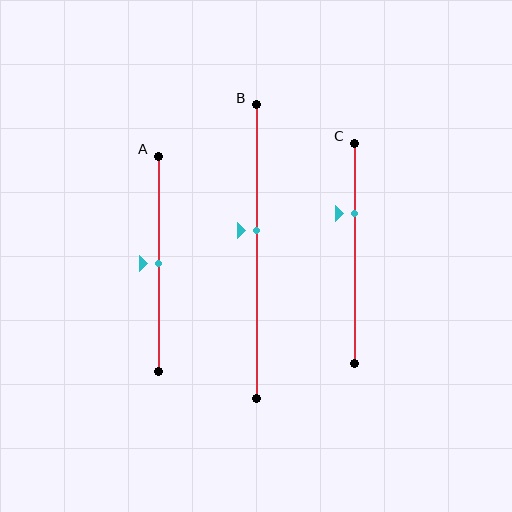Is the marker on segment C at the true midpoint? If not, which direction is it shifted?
No, the marker on segment C is shifted upward by about 18% of the segment length.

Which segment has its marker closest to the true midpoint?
Segment A has its marker closest to the true midpoint.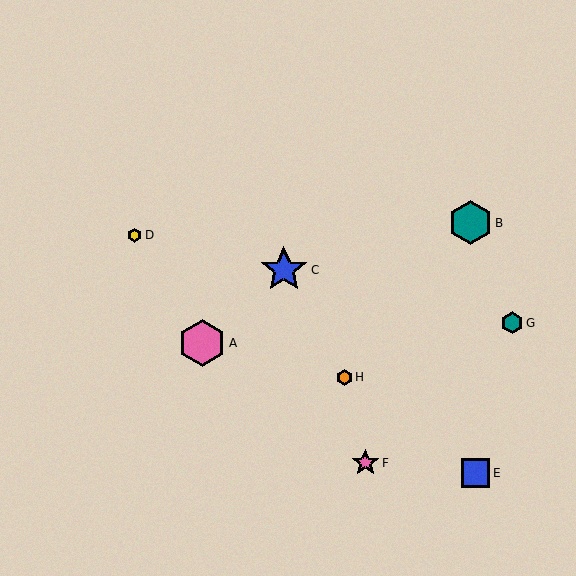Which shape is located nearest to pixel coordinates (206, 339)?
The pink hexagon (labeled A) at (202, 343) is nearest to that location.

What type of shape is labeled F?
Shape F is a pink star.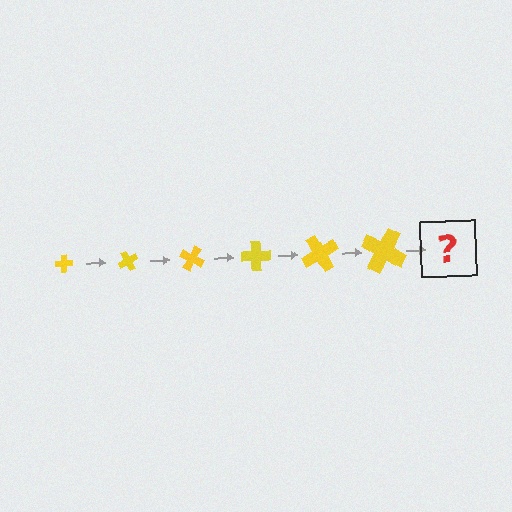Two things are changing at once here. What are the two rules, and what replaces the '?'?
The two rules are that the cross grows larger each step and it rotates 60 degrees each step. The '?' should be a cross, larger than the previous one and rotated 360 degrees from the start.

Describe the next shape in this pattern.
It should be a cross, larger than the previous one and rotated 360 degrees from the start.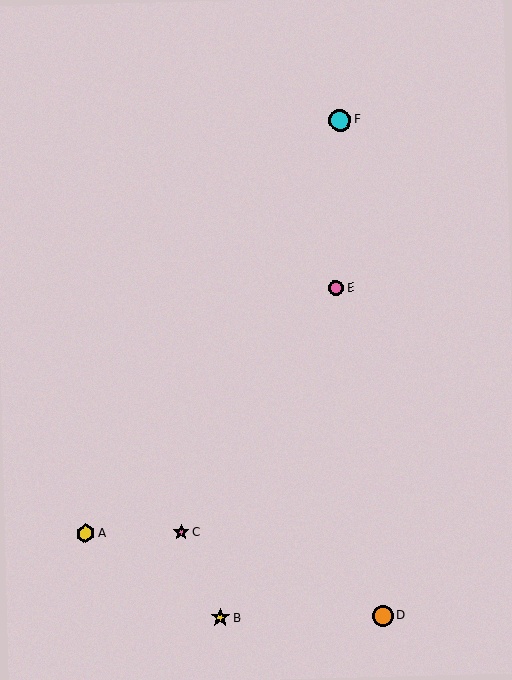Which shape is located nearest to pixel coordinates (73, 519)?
The yellow hexagon (labeled A) at (85, 534) is nearest to that location.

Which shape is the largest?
The cyan circle (labeled F) is the largest.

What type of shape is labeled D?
Shape D is an orange circle.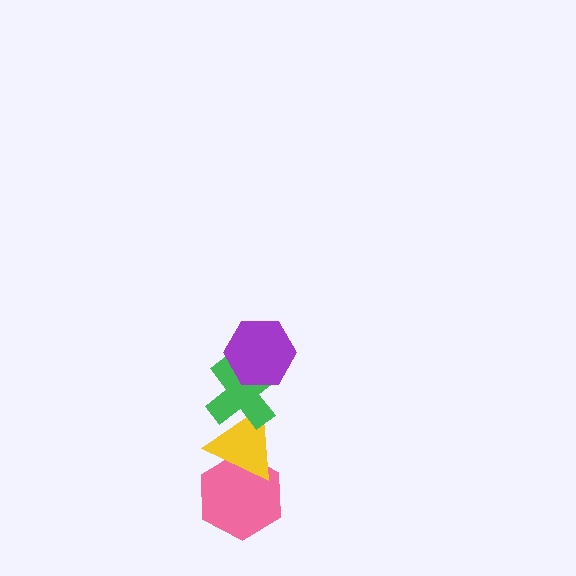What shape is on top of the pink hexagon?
The yellow triangle is on top of the pink hexagon.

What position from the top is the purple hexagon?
The purple hexagon is 1st from the top.